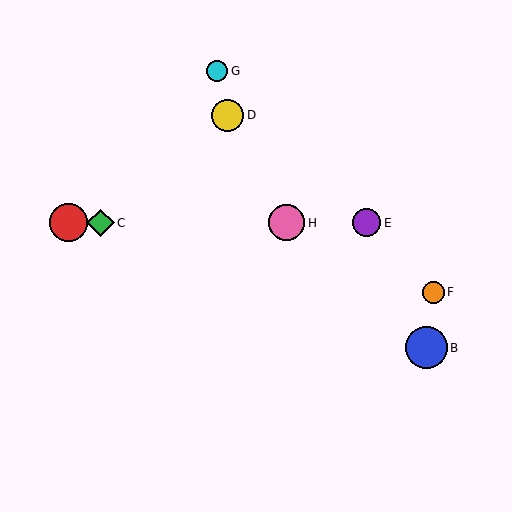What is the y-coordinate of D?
Object D is at y≈115.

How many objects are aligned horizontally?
4 objects (A, C, E, H) are aligned horizontally.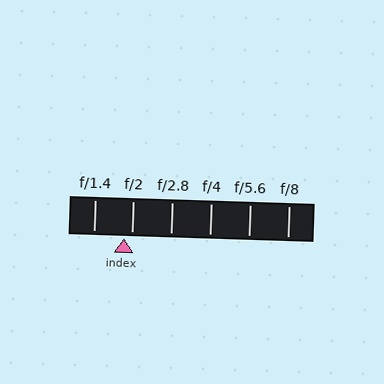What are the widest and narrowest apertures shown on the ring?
The widest aperture shown is f/1.4 and the narrowest is f/8.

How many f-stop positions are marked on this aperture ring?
There are 6 f-stop positions marked.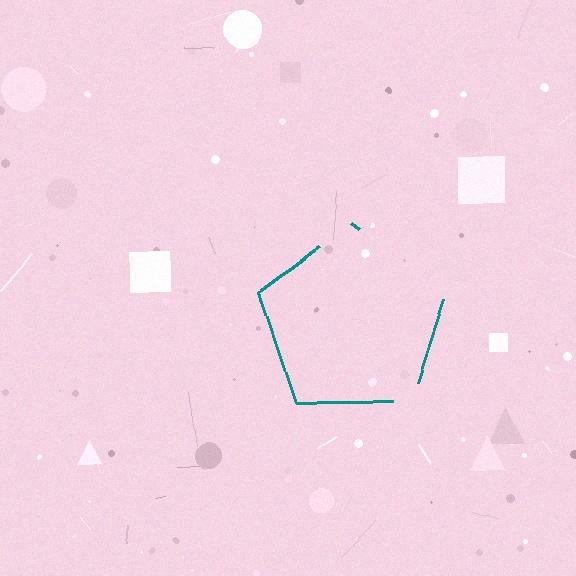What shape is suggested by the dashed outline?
The dashed outline suggests a pentagon.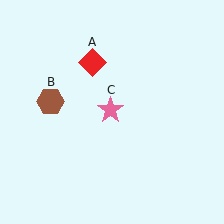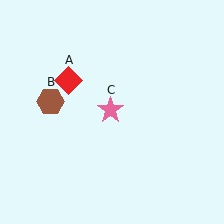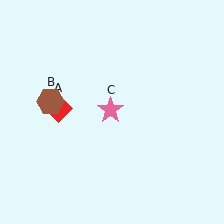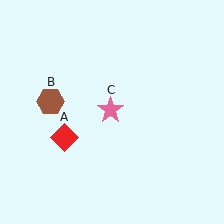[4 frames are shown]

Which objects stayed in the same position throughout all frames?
Brown hexagon (object B) and pink star (object C) remained stationary.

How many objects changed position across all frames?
1 object changed position: red diamond (object A).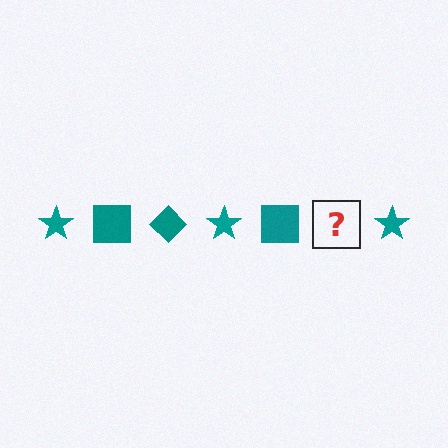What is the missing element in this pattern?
The missing element is a teal diamond.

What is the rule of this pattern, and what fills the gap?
The rule is that the pattern cycles through star, square, diamond shapes in teal. The gap should be filled with a teal diamond.